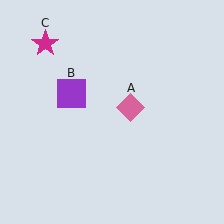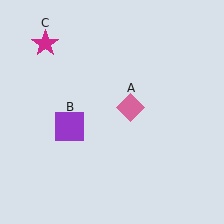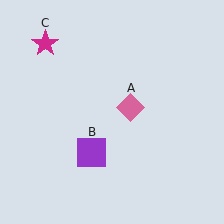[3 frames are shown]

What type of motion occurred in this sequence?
The purple square (object B) rotated counterclockwise around the center of the scene.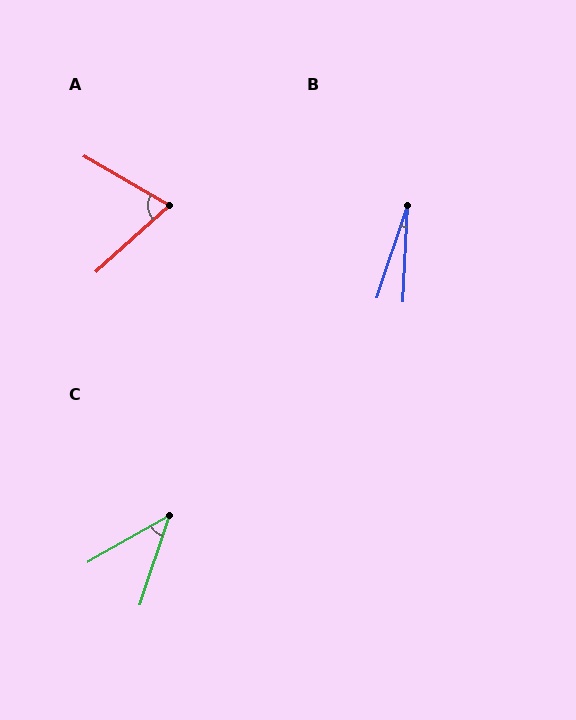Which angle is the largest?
A, at approximately 72 degrees.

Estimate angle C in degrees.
Approximately 42 degrees.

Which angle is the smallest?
B, at approximately 16 degrees.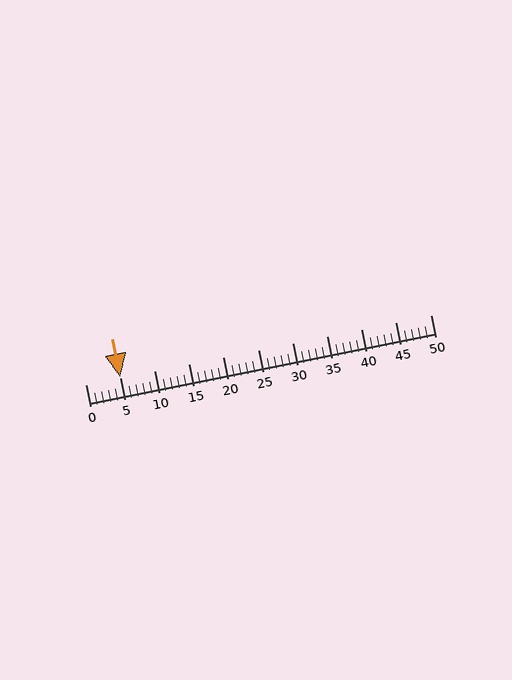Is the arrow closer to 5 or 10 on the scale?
The arrow is closer to 5.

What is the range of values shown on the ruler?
The ruler shows values from 0 to 50.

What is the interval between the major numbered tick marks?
The major tick marks are spaced 5 units apart.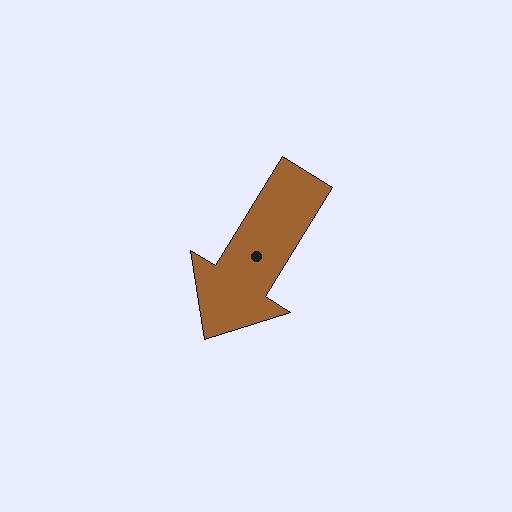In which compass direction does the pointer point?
Southwest.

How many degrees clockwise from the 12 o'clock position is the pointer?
Approximately 212 degrees.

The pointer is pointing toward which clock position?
Roughly 7 o'clock.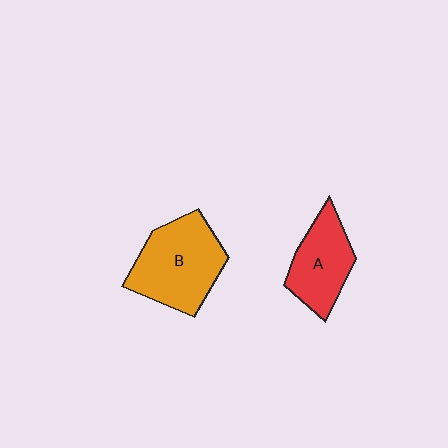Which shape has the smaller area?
Shape A (red).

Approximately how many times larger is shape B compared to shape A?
Approximately 1.4 times.